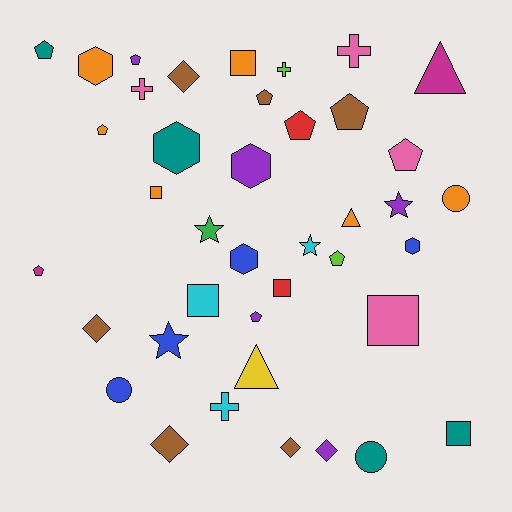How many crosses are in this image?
There are 4 crosses.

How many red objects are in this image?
There are 2 red objects.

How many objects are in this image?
There are 40 objects.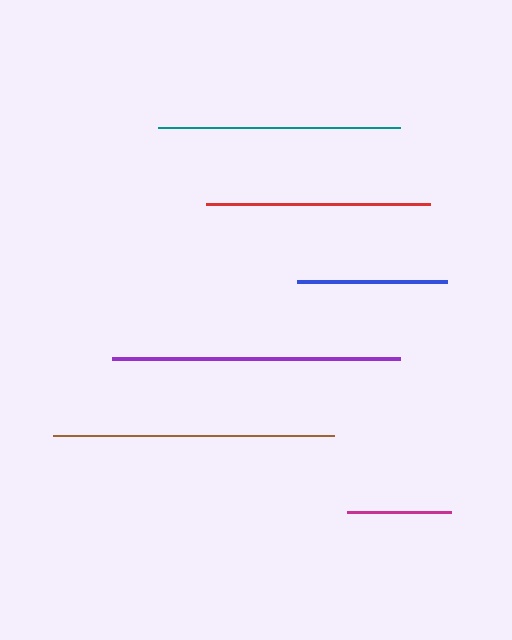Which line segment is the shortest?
The magenta line is the shortest at approximately 104 pixels.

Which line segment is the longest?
The purple line is the longest at approximately 288 pixels.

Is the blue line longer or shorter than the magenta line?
The blue line is longer than the magenta line.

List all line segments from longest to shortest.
From longest to shortest: purple, brown, teal, red, blue, magenta.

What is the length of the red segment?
The red segment is approximately 224 pixels long.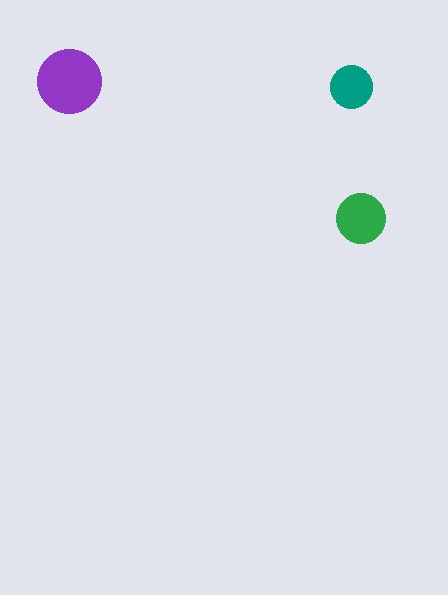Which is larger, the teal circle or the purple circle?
The purple one.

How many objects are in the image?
There are 3 objects in the image.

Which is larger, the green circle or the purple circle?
The purple one.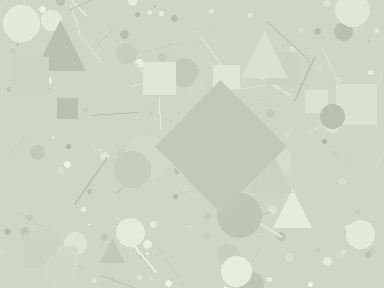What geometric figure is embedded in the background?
A diamond is embedded in the background.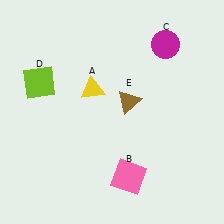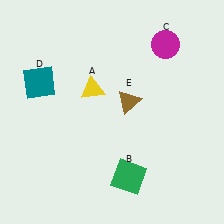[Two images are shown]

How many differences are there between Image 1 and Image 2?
There are 2 differences between the two images.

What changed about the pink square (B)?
In Image 1, B is pink. In Image 2, it changed to green.